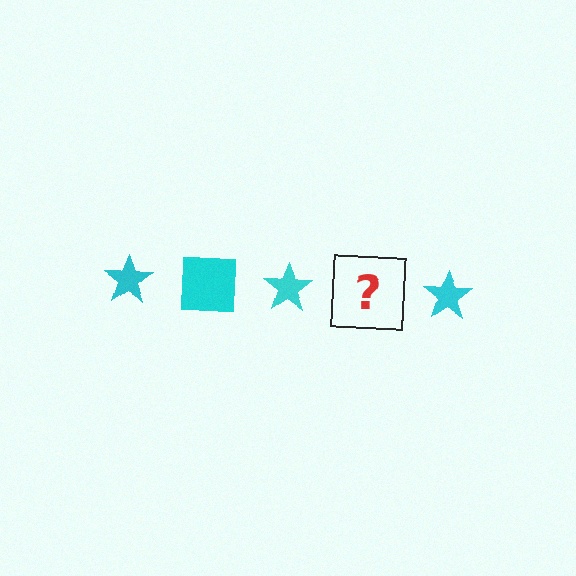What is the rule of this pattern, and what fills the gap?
The rule is that the pattern cycles through star, square shapes in cyan. The gap should be filled with a cyan square.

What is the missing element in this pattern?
The missing element is a cyan square.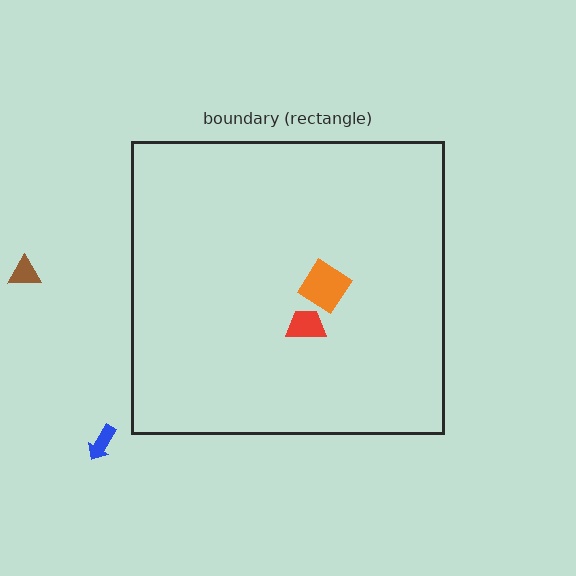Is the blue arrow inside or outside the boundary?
Outside.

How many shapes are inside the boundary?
2 inside, 2 outside.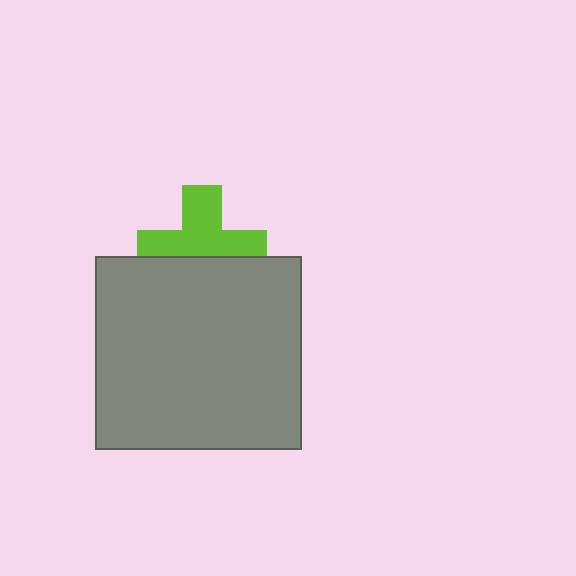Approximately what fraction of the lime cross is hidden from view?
Roughly 42% of the lime cross is hidden behind the gray rectangle.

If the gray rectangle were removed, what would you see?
You would see the complete lime cross.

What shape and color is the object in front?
The object in front is a gray rectangle.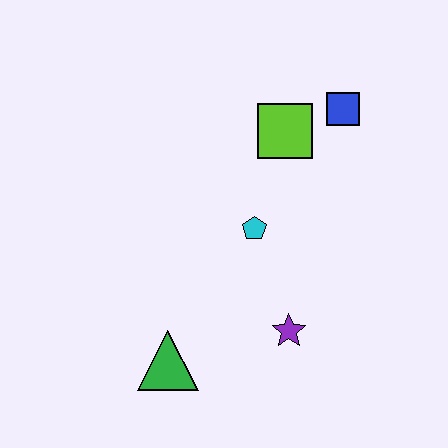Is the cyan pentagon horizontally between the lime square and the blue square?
No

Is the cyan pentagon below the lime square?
Yes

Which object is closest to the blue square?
The lime square is closest to the blue square.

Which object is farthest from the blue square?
The green triangle is farthest from the blue square.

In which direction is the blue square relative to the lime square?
The blue square is to the right of the lime square.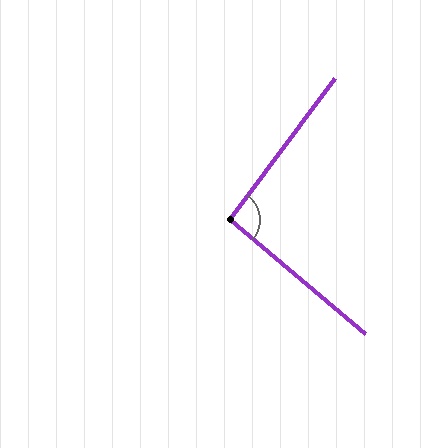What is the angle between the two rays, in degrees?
Approximately 93 degrees.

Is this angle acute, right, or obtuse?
It is approximately a right angle.